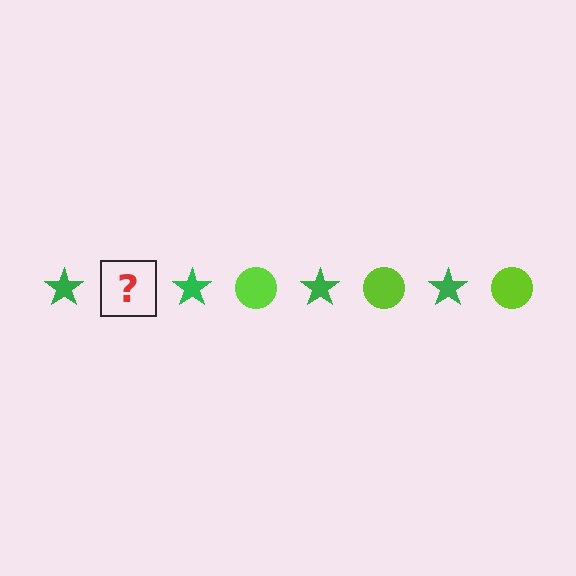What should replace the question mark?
The question mark should be replaced with a lime circle.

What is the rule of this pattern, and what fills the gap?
The rule is that the pattern alternates between green star and lime circle. The gap should be filled with a lime circle.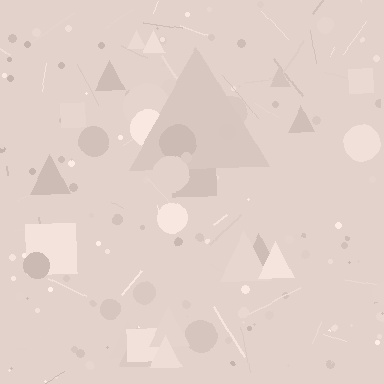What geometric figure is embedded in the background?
A triangle is embedded in the background.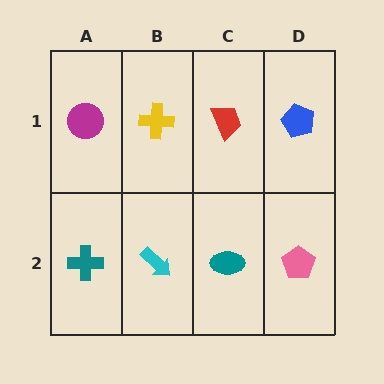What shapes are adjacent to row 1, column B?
A cyan arrow (row 2, column B), a magenta circle (row 1, column A), a red trapezoid (row 1, column C).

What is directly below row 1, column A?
A teal cross.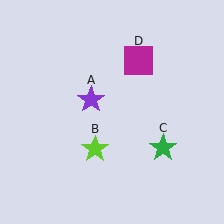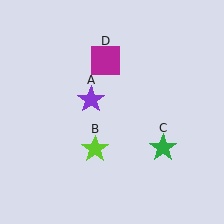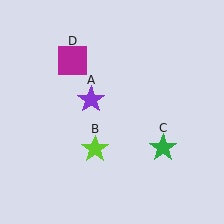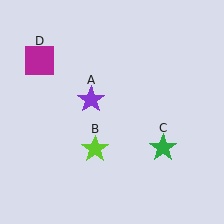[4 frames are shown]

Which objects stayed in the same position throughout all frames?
Purple star (object A) and lime star (object B) and green star (object C) remained stationary.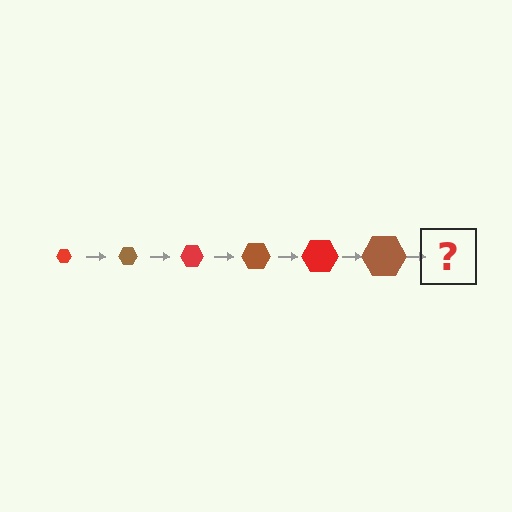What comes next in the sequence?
The next element should be a red hexagon, larger than the previous one.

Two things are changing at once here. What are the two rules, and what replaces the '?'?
The two rules are that the hexagon grows larger each step and the color cycles through red and brown. The '?' should be a red hexagon, larger than the previous one.